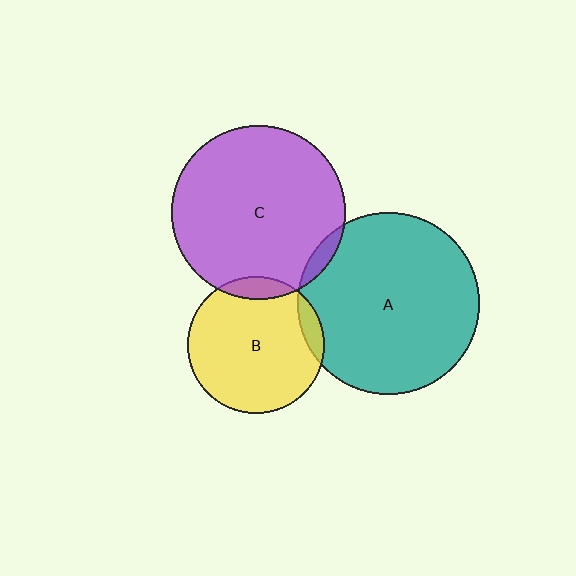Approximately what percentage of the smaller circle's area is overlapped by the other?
Approximately 5%.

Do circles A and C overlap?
Yes.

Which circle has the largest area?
Circle A (teal).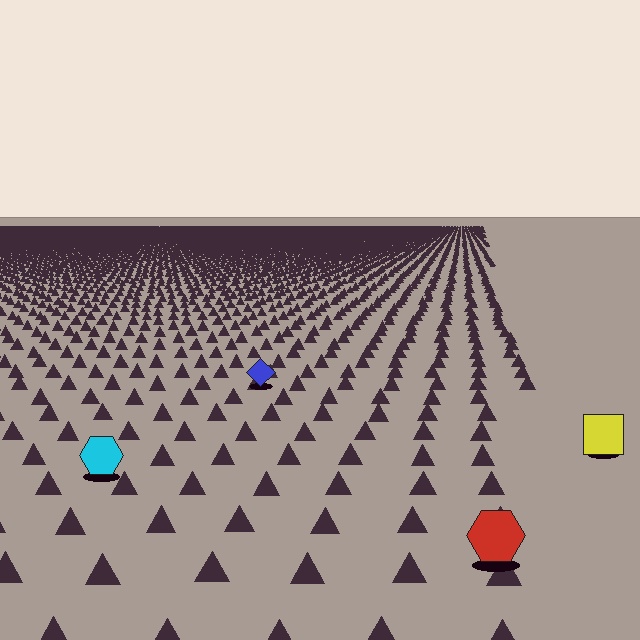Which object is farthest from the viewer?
The blue diamond is farthest from the viewer. It appears smaller and the ground texture around it is denser.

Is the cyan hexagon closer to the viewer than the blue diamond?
Yes. The cyan hexagon is closer — you can tell from the texture gradient: the ground texture is coarser near it.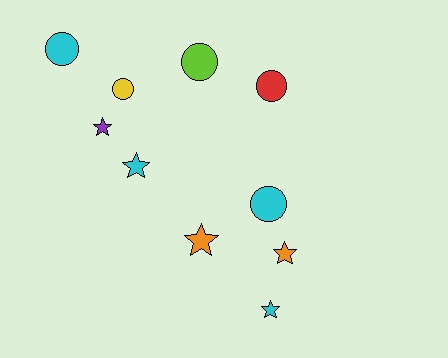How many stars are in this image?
There are 5 stars.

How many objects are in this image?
There are 10 objects.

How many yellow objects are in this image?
There is 1 yellow object.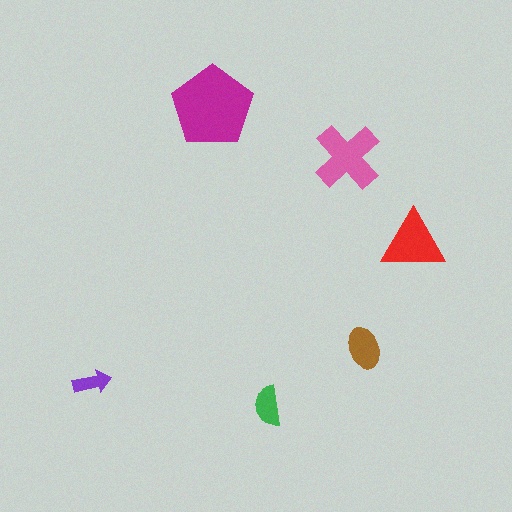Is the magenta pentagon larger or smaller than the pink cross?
Larger.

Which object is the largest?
The magenta pentagon.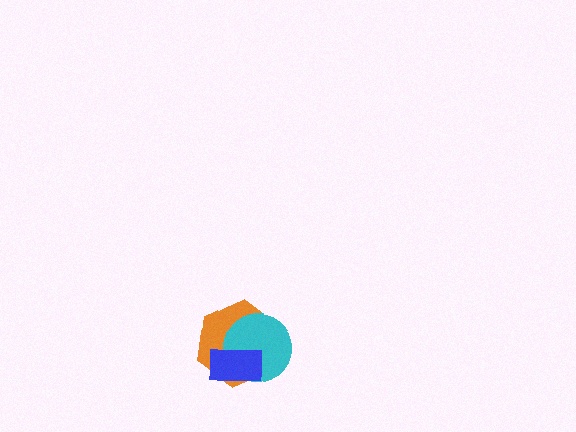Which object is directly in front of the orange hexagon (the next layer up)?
The cyan circle is directly in front of the orange hexagon.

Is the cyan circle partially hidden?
Yes, it is partially covered by another shape.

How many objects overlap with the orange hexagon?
2 objects overlap with the orange hexagon.